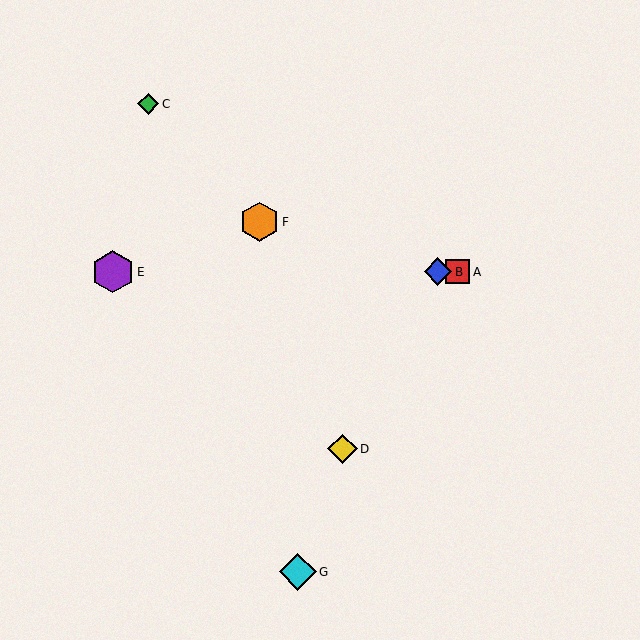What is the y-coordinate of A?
Object A is at y≈272.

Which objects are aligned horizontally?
Objects A, B, E are aligned horizontally.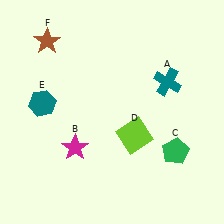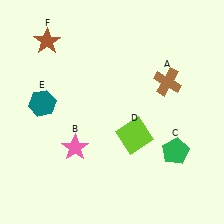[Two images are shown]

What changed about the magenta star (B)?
In Image 1, B is magenta. In Image 2, it changed to pink.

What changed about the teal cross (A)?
In Image 1, A is teal. In Image 2, it changed to brown.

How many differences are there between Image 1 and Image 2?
There are 2 differences between the two images.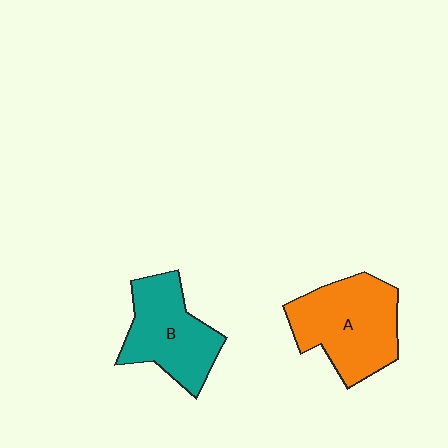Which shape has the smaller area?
Shape B (teal).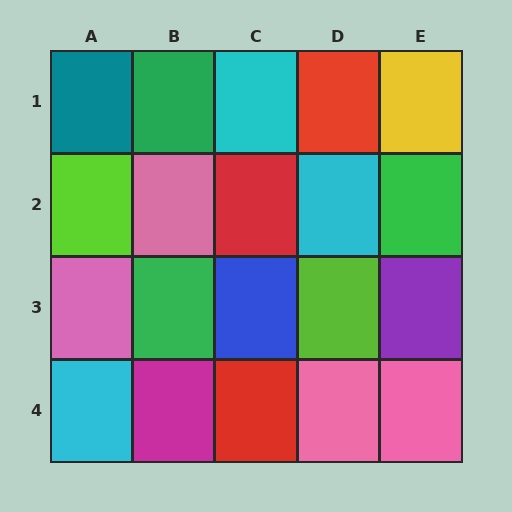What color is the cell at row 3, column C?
Blue.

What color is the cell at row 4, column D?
Pink.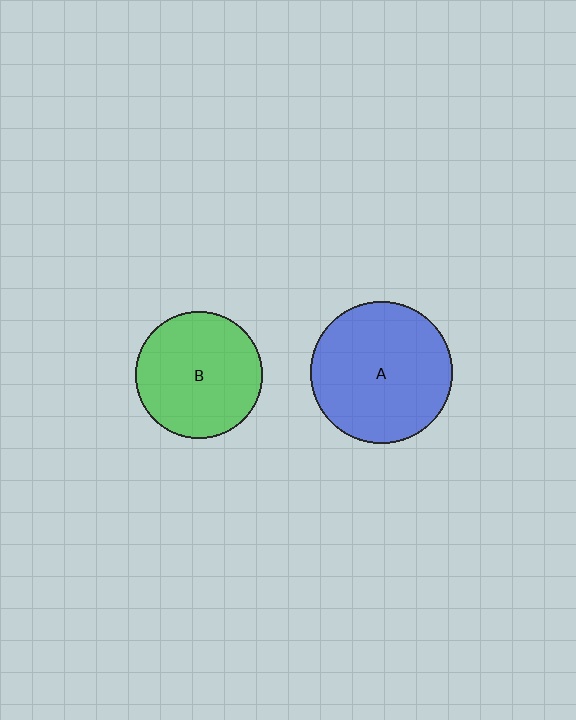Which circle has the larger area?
Circle A (blue).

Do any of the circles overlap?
No, none of the circles overlap.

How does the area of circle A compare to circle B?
Approximately 1.2 times.